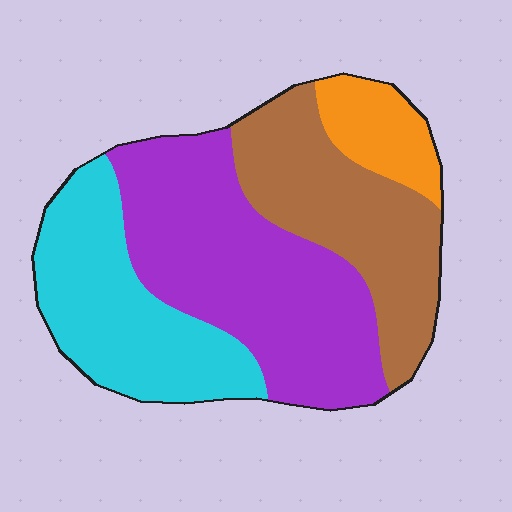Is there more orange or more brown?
Brown.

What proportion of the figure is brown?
Brown takes up between a quarter and a half of the figure.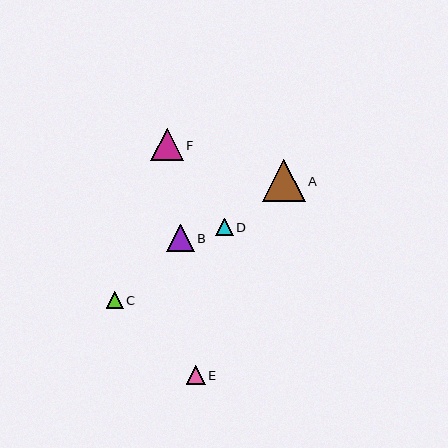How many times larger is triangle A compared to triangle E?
Triangle A is approximately 2.3 times the size of triangle E.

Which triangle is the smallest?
Triangle C is the smallest with a size of approximately 17 pixels.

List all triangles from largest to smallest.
From largest to smallest: A, F, B, E, D, C.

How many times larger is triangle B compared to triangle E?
Triangle B is approximately 1.5 times the size of triangle E.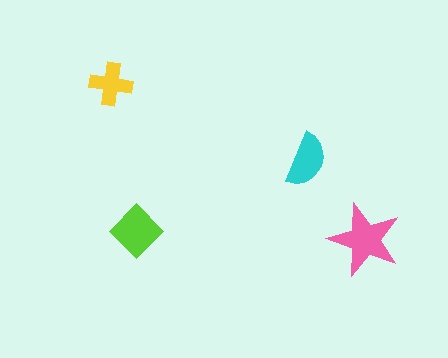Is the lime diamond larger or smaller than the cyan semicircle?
Larger.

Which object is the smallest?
The yellow cross.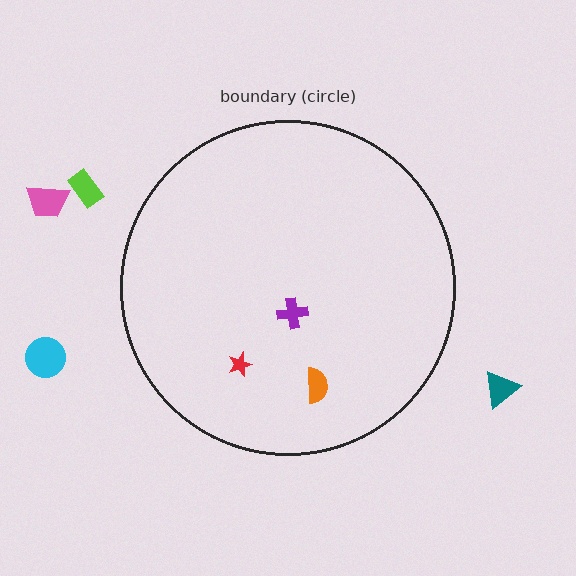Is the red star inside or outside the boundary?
Inside.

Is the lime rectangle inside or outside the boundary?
Outside.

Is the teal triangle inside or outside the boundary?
Outside.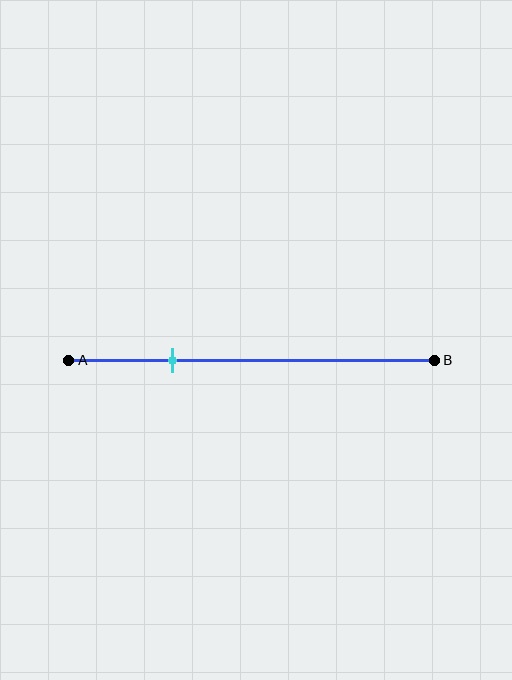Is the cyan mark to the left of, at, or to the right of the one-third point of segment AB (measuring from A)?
The cyan mark is to the left of the one-third point of segment AB.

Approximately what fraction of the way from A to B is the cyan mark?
The cyan mark is approximately 30% of the way from A to B.